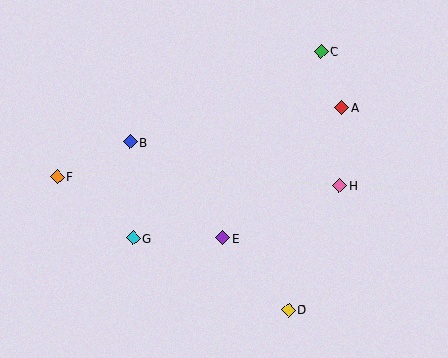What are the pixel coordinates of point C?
Point C is at (321, 51).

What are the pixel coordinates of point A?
Point A is at (341, 107).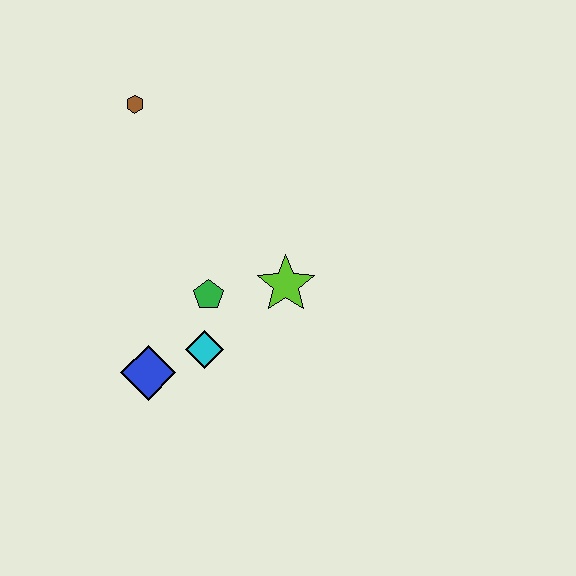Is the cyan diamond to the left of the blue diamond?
No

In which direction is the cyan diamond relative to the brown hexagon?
The cyan diamond is below the brown hexagon.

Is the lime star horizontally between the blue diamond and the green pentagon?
No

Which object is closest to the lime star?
The green pentagon is closest to the lime star.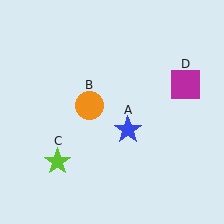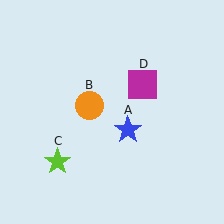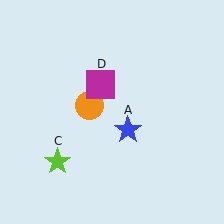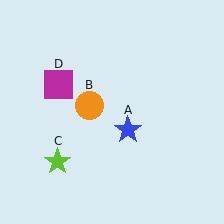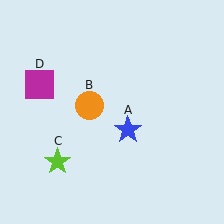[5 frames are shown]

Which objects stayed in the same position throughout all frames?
Blue star (object A) and orange circle (object B) and lime star (object C) remained stationary.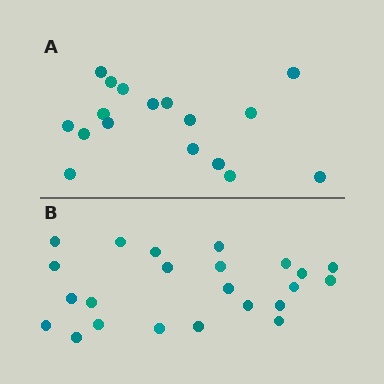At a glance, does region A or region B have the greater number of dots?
Region B (the bottom region) has more dots.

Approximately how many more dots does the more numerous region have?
Region B has about 6 more dots than region A.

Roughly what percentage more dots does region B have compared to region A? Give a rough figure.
About 35% more.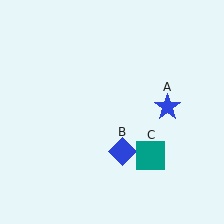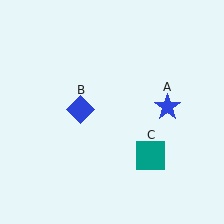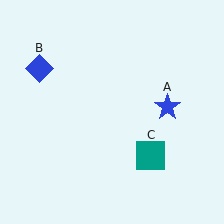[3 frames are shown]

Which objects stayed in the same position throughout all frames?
Blue star (object A) and teal square (object C) remained stationary.